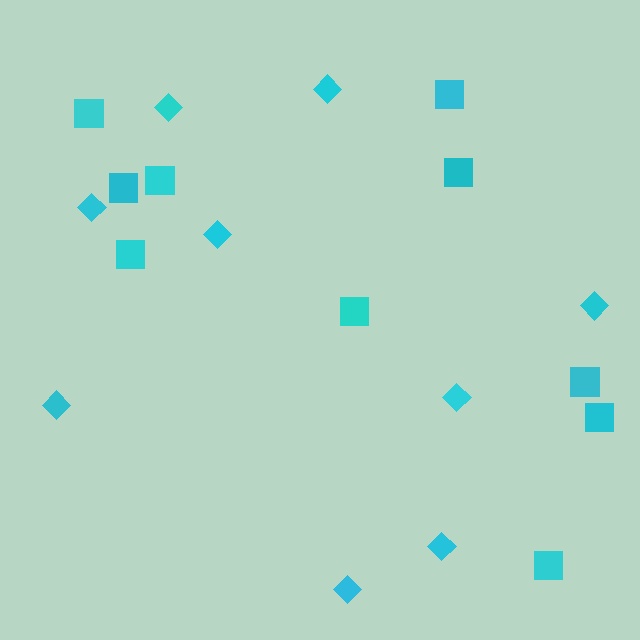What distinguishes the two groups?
There are 2 groups: one group of diamonds (9) and one group of squares (10).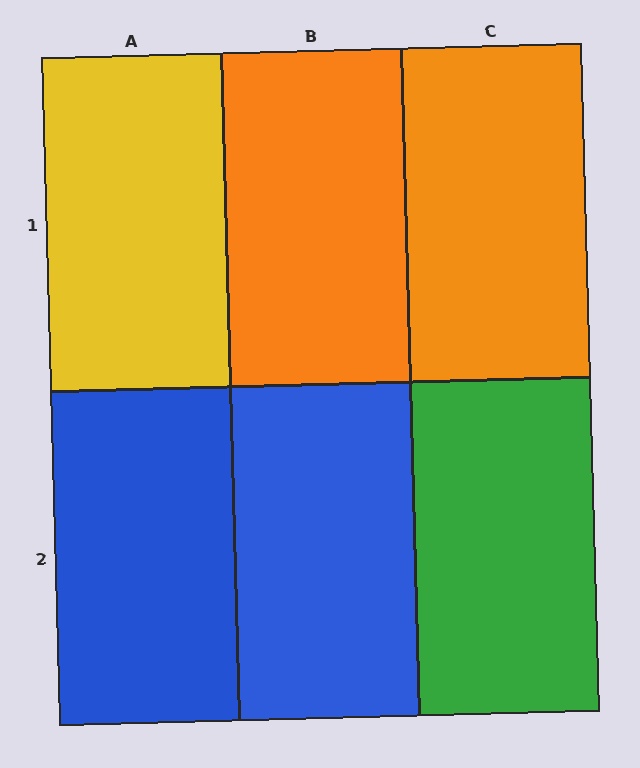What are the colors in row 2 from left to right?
Blue, blue, green.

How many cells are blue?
2 cells are blue.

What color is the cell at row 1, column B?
Orange.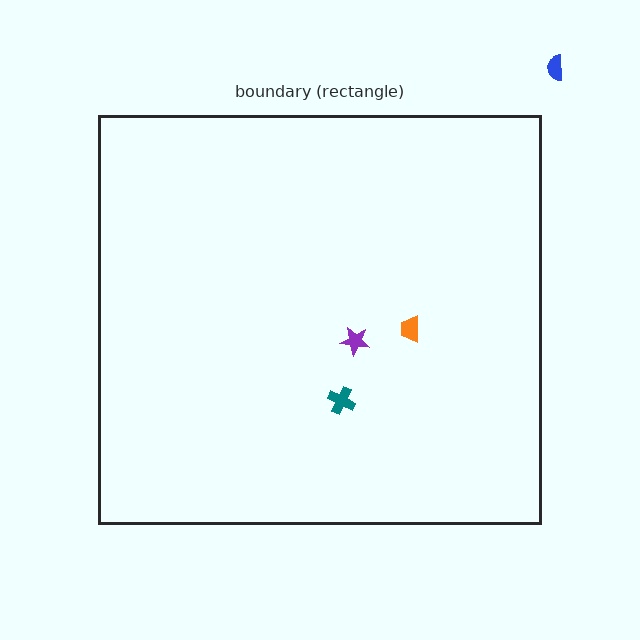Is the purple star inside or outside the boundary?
Inside.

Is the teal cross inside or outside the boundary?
Inside.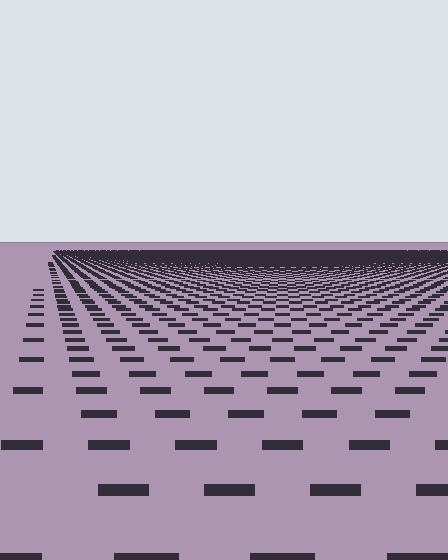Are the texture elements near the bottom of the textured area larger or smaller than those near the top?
Larger. Near the bottom, elements are closer to the viewer and appear at a bigger on-screen size.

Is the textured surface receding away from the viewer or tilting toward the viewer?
The surface is receding away from the viewer. Texture elements get smaller and denser toward the top.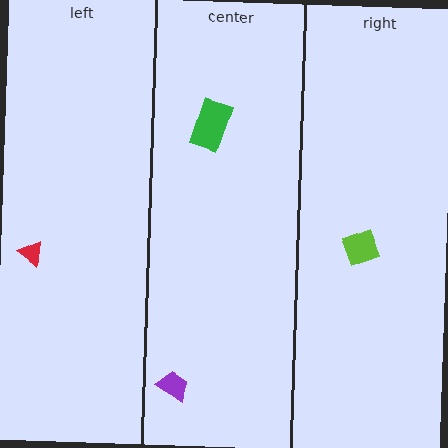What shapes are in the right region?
The lime diamond.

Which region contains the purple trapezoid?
The center region.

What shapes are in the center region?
The green rectangle, the purple trapezoid.